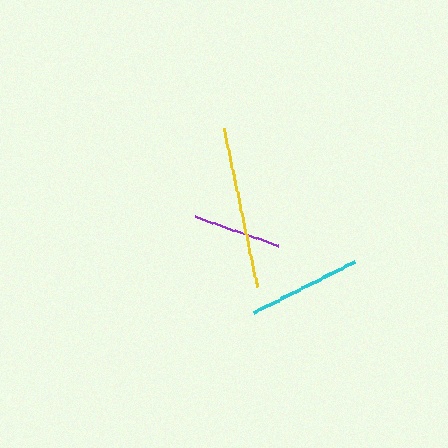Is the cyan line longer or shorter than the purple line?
The cyan line is longer than the purple line.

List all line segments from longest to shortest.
From longest to shortest: yellow, cyan, purple.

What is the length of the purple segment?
The purple segment is approximately 88 pixels long.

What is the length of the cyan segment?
The cyan segment is approximately 112 pixels long.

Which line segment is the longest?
The yellow line is the longest at approximately 161 pixels.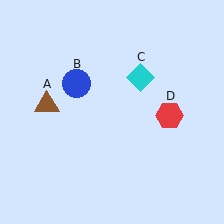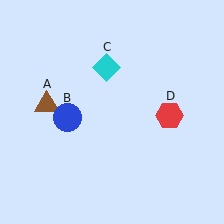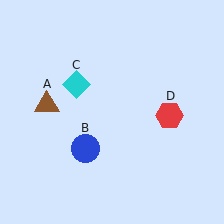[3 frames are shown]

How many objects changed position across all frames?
2 objects changed position: blue circle (object B), cyan diamond (object C).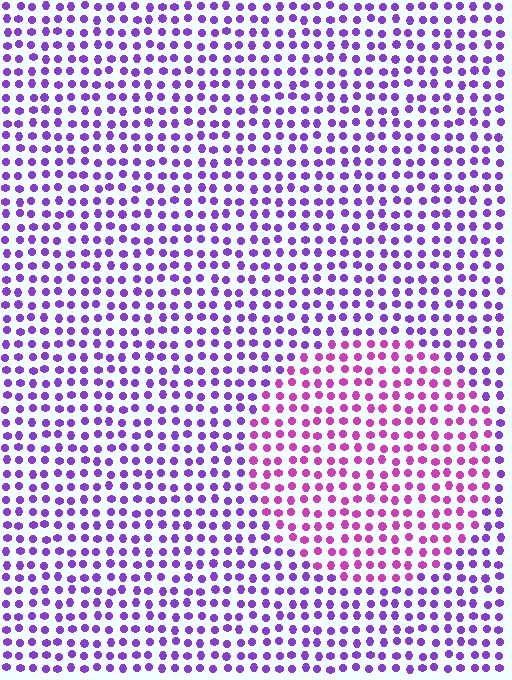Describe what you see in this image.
The image is filled with small purple elements in a uniform arrangement. A circle-shaped region is visible where the elements are tinted to a slightly different hue, forming a subtle color boundary.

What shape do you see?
I see a circle.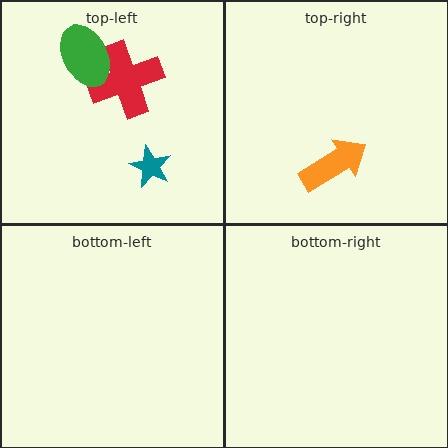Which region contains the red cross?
The top-left region.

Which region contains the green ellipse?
The top-left region.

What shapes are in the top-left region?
The teal star, the red cross, the green ellipse.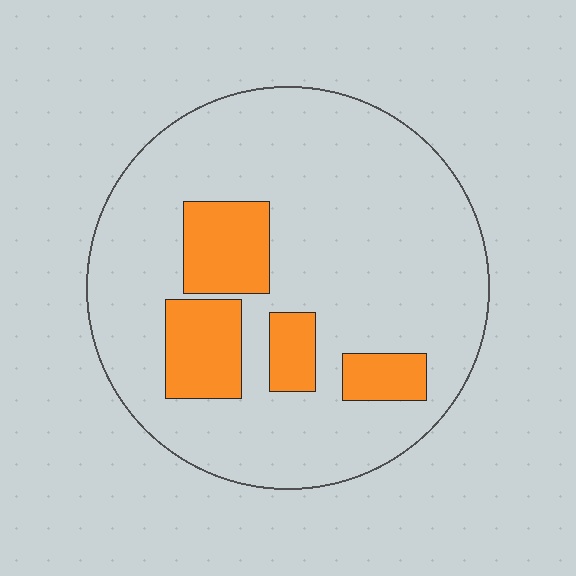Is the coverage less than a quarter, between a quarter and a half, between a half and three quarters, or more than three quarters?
Less than a quarter.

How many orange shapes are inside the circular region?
4.